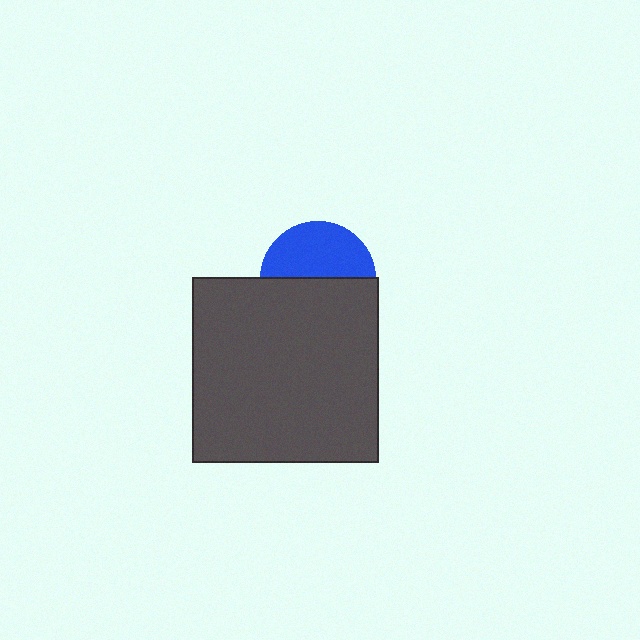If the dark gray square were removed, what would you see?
You would see the complete blue circle.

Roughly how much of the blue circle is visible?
About half of it is visible (roughly 48%).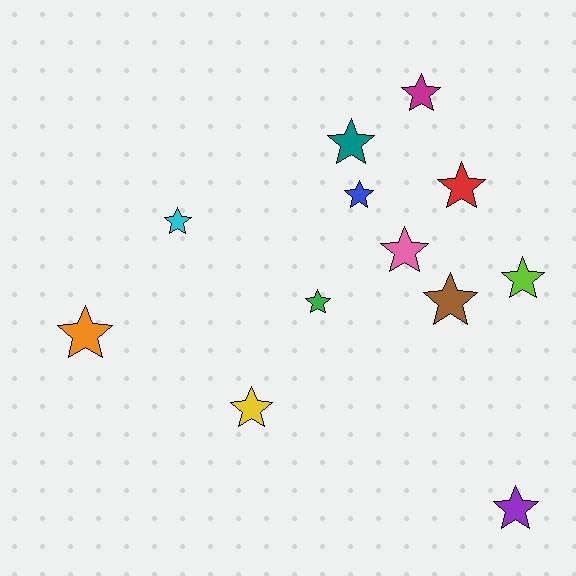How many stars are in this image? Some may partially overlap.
There are 12 stars.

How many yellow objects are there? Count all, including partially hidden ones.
There is 1 yellow object.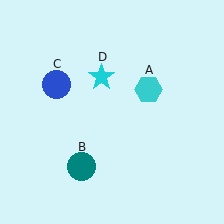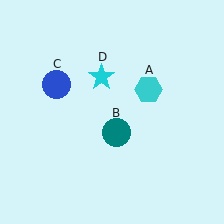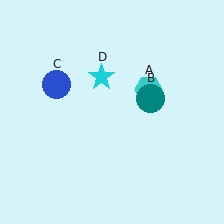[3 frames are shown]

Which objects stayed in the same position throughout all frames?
Cyan hexagon (object A) and blue circle (object C) and cyan star (object D) remained stationary.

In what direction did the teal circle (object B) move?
The teal circle (object B) moved up and to the right.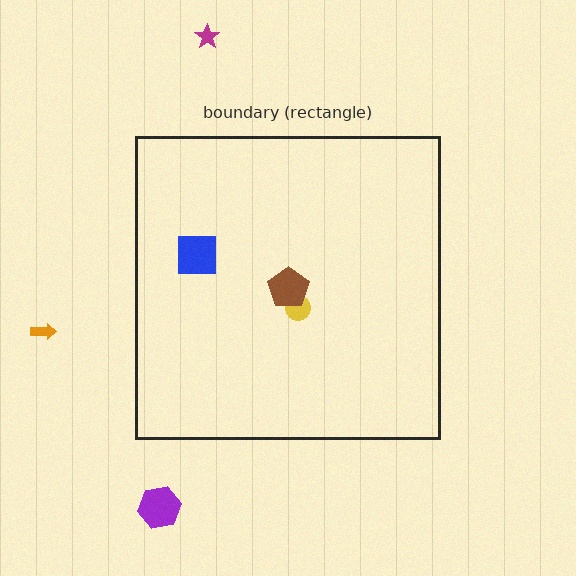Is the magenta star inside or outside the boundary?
Outside.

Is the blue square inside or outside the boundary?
Inside.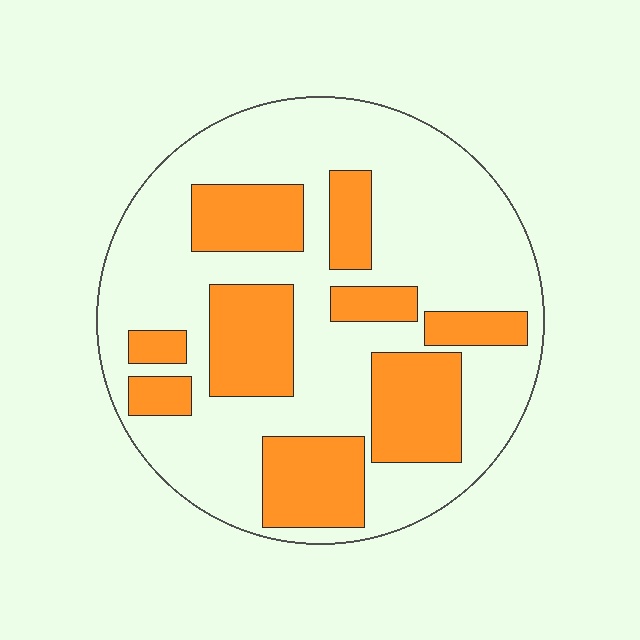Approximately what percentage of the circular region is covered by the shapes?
Approximately 35%.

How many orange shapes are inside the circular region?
9.